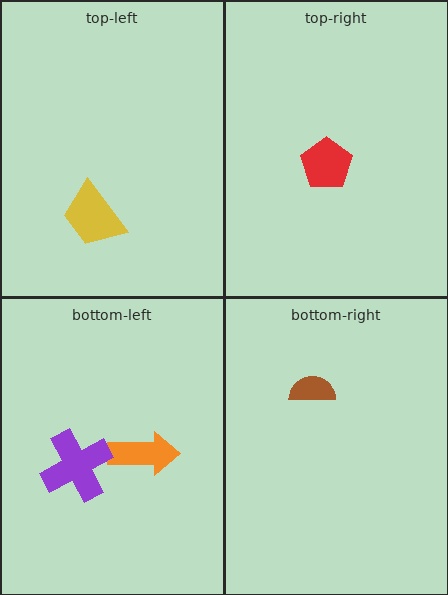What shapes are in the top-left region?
The yellow trapezoid.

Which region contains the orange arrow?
The bottom-left region.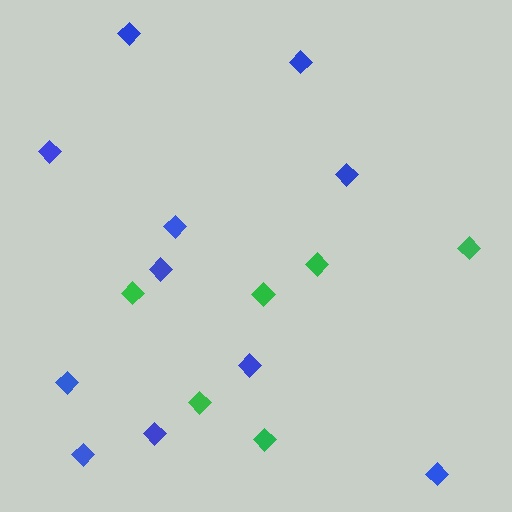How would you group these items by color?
There are 2 groups: one group of blue diamonds (11) and one group of green diamonds (6).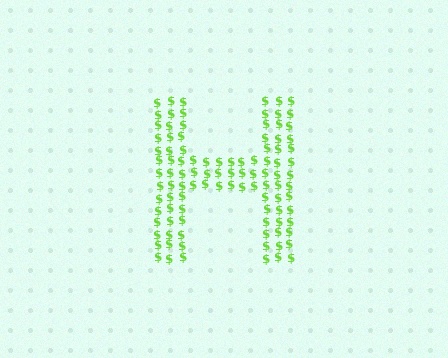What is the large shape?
The large shape is the letter H.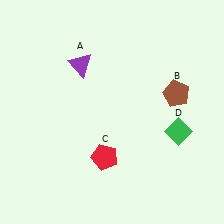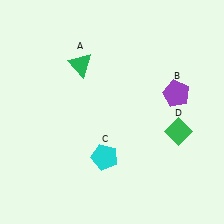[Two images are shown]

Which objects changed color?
A changed from purple to green. B changed from brown to purple. C changed from red to cyan.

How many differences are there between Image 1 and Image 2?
There are 3 differences between the two images.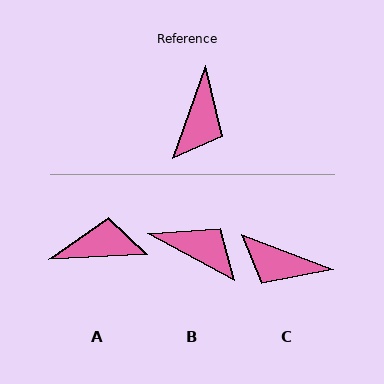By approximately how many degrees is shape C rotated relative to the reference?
Approximately 91 degrees clockwise.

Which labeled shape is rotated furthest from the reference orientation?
A, about 112 degrees away.